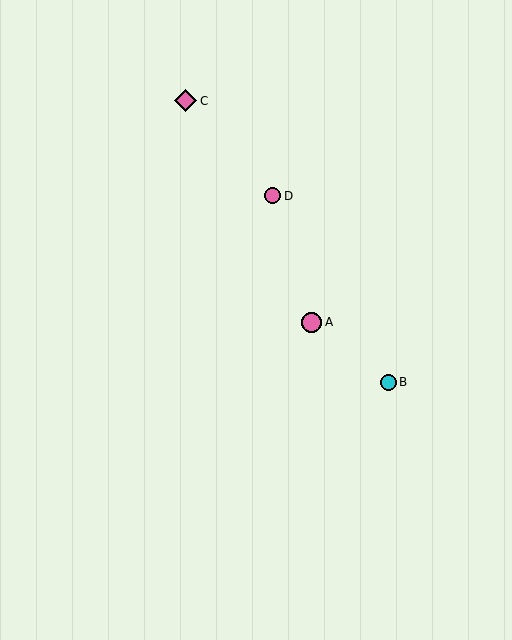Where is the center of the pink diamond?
The center of the pink diamond is at (186, 101).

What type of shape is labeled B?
Shape B is a cyan circle.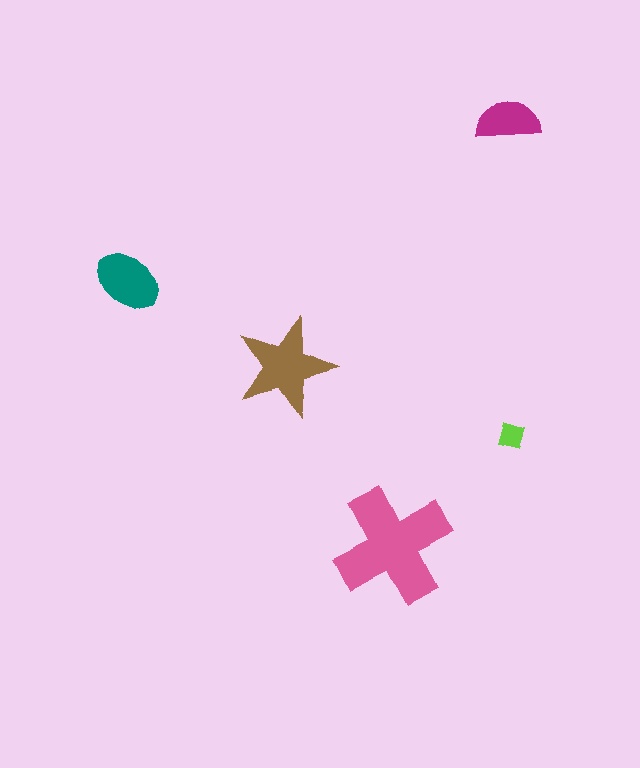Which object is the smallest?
The lime diamond.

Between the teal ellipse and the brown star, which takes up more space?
The brown star.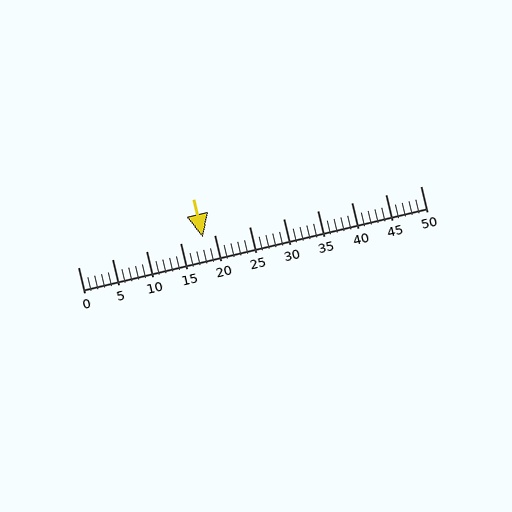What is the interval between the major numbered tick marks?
The major tick marks are spaced 5 units apart.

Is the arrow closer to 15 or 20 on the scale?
The arrow is closer to 20.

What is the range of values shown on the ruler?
The ruler shows values from 0 to 50.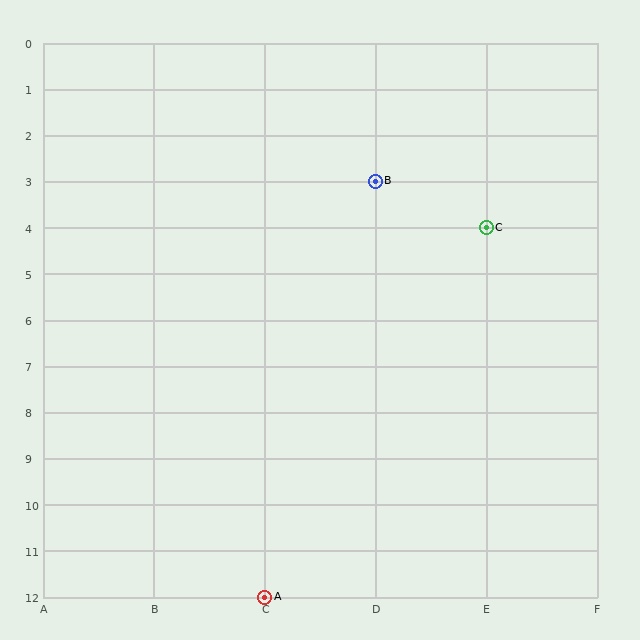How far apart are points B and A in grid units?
Points B and A are 1 column and 9 rows apart (about 9.1 grid units diagonally).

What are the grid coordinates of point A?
Point A is at grid coordinates (C, 12).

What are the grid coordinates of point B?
Point B is at grid coordinates (D, 3).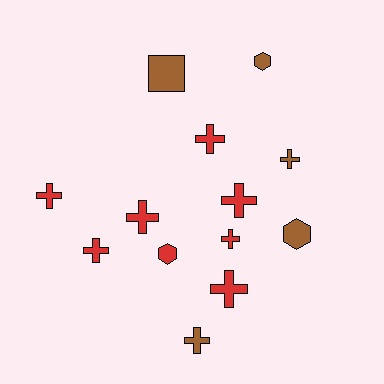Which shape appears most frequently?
Cross, with 9 objects.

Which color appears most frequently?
Red, with 8 objects.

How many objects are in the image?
There are 13 objects.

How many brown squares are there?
There is 1 brown square.